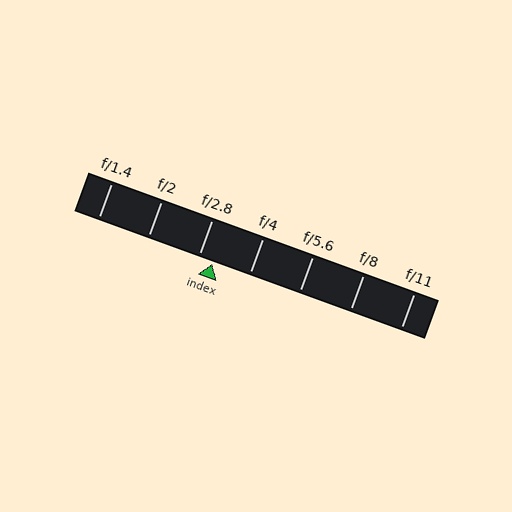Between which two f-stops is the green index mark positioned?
The index mark is between f/2.8 and f/4.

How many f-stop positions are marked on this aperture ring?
There are 7 f-stop positions marked.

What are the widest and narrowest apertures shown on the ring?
The widest aperture shown is f/1.4 and the narrowest is f/11.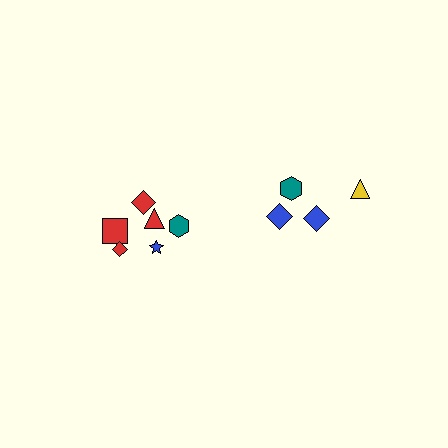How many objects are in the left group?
There are 6 objects.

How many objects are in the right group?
There are 4 objects.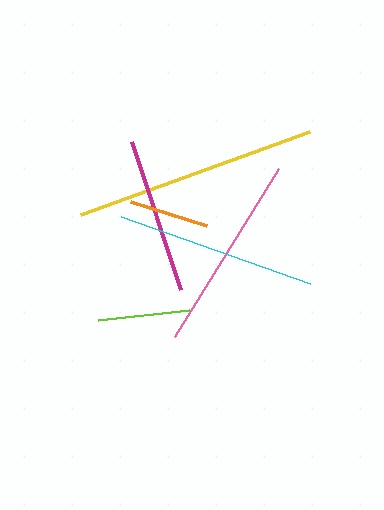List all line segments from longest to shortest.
From longest to shortest: yellow, cyan, pink, magenta, lime, orange.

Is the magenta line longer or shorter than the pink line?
The pink line is longer than the magenta line.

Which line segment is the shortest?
The orange line is the shortest at approximately 79 pixels.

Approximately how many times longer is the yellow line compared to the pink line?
The yellow line is approximately 1.2 times the length of the pink line.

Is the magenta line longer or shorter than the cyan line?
The cyan line is longer than the magenta line.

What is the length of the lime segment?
The lime segment is approximately 91 pixels long.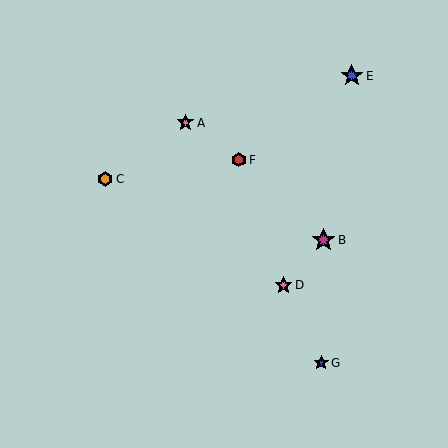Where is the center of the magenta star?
The center of the magenta star is at (324, 240).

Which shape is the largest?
The magenta star (labeled B) is the largest.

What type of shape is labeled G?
Shape G is a blue star.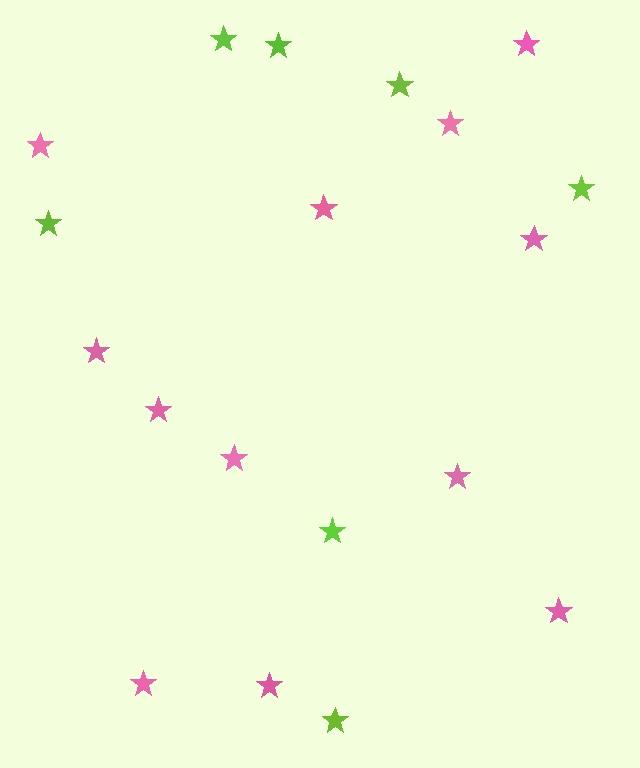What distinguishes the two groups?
There are 2 groups: one group of pink stars (12) and one group of lime stars (7).